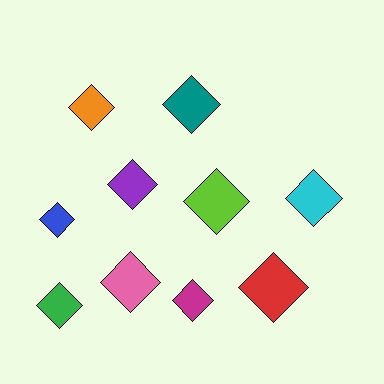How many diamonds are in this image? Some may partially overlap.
There are 10 diamonds.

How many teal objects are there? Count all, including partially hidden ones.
There is 1 teal object.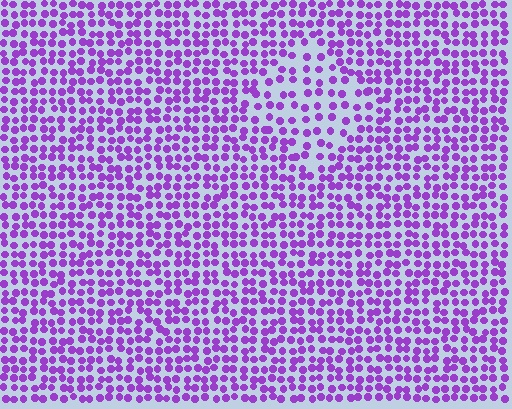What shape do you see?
I see a diamond.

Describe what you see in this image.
The image contains small purple elements arranged at two different densities. A diamond-shaped region is visible where the elements are less densely packed than the surrounding area.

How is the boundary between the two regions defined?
The boundary is defined by a change in element density (approximately 1.7x ratio). All elements are the same color, size, and shape.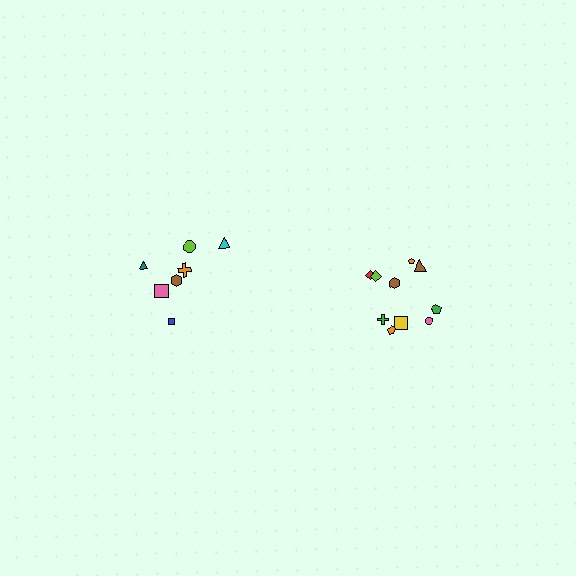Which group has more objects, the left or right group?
The right group.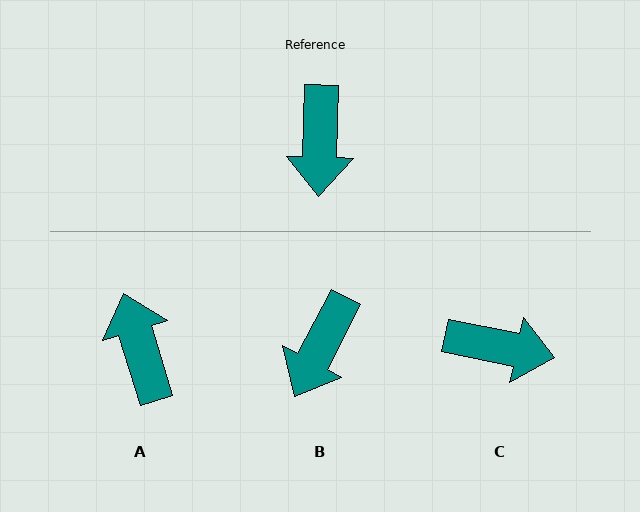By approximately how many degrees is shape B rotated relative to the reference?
Approximately 26 degrees clockwise.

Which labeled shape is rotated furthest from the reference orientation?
A, about 161 degrees away.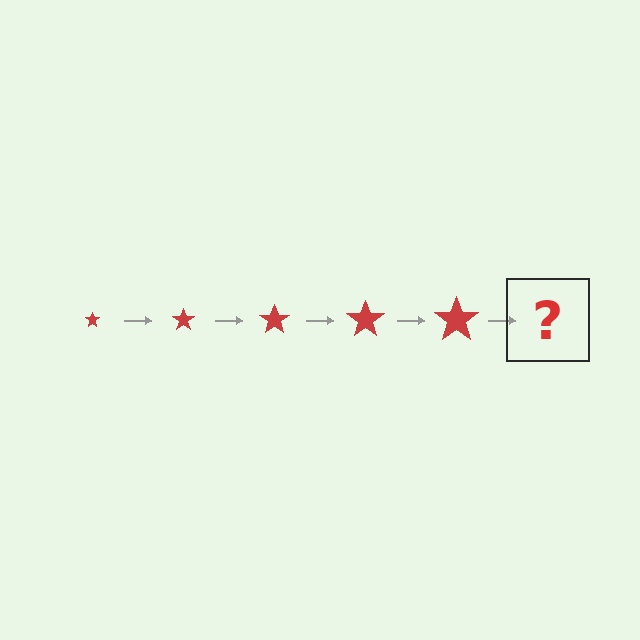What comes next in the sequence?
The next element should be a red star, larger than the previous one.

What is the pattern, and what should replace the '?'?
The pattern is that the star gets progressively larger each step. The '?' should be a red star, larger than the previous one.